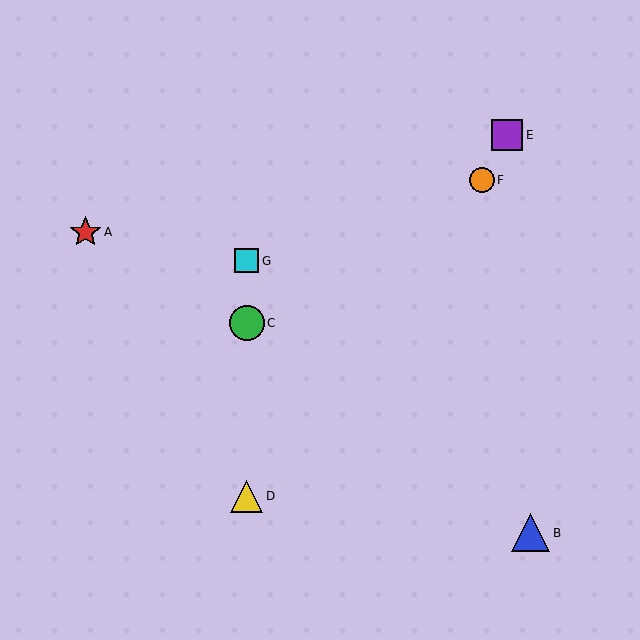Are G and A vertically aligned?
No, G is at x≈247 and A is at x≈86.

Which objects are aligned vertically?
Objects C, D, G are aligned vertically.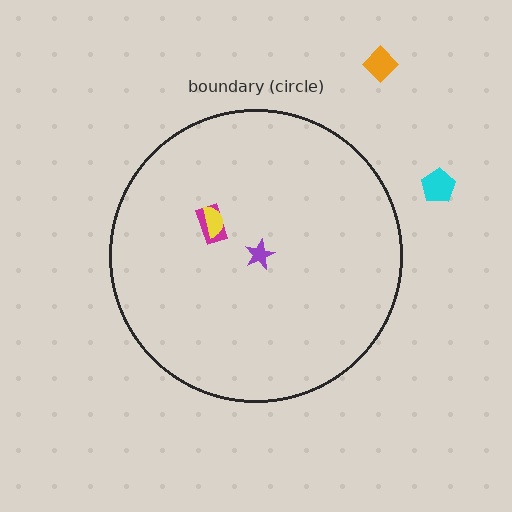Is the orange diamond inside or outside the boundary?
Outside.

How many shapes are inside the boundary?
3 inside, 2 outside.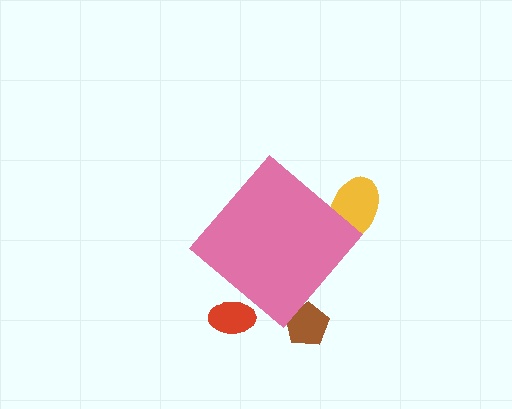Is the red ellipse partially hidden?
Yes, the red ellipse is partially hidden behind the pink diamond.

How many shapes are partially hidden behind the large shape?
3 shapes are partially hidden.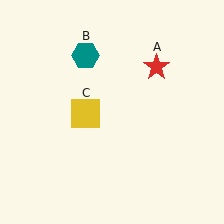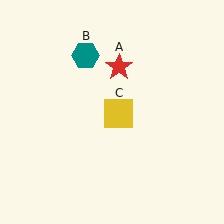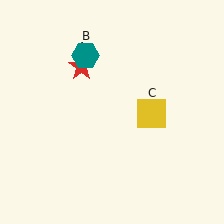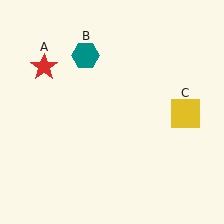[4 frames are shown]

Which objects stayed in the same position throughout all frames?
Teal hexagon (object B) remained stationary.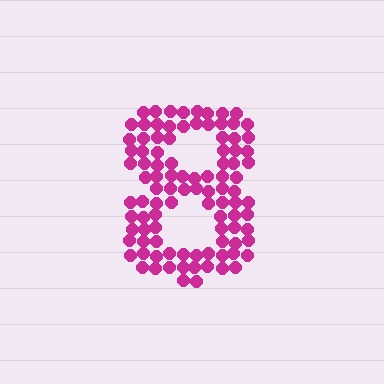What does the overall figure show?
The overall figure shows the digit 8.